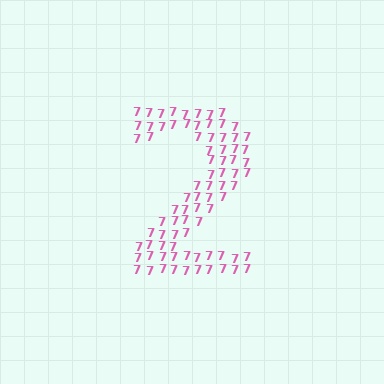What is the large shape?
The large shape is the digit 2.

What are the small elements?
The small elements are digit 7's.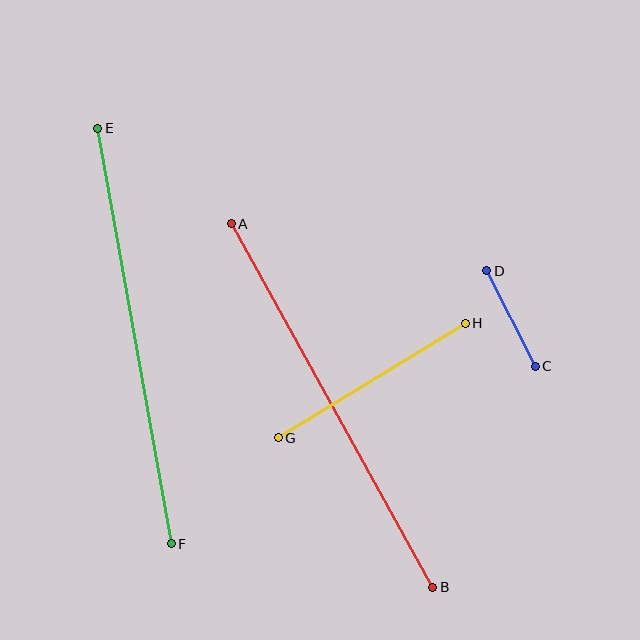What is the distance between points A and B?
The distance is approximately 416 pixels.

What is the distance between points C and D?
The distance is approximately 107 pixels.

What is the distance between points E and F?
The distance is approximately 422 pixels.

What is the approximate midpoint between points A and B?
The midpoint is at approximately (332, 406) pixels.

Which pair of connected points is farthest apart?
Points E and F are farthest apart.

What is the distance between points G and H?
The distance is approximately 219 pixels.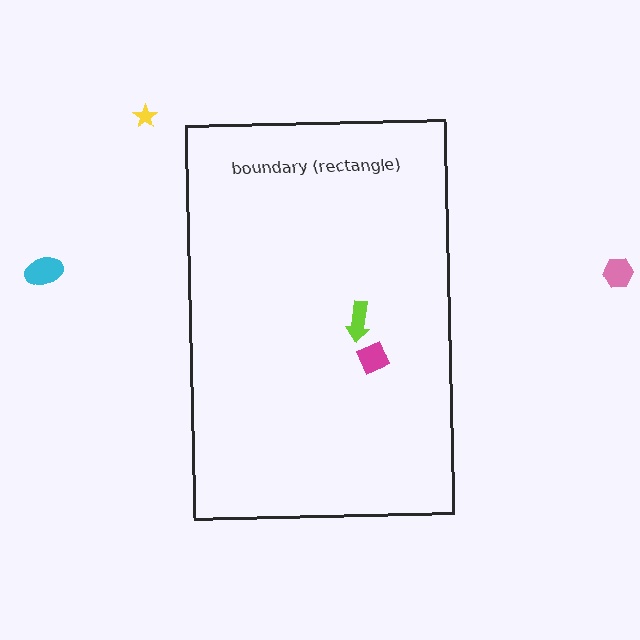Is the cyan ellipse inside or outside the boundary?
Outside.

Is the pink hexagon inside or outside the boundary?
Outside.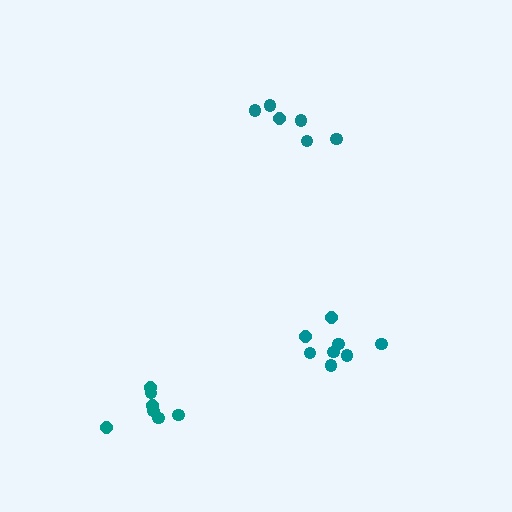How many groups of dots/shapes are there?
There are 3 groups.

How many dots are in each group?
Group 1: 8 dots, Group 2: 7 dots, Group 3: 6 dots (21 total).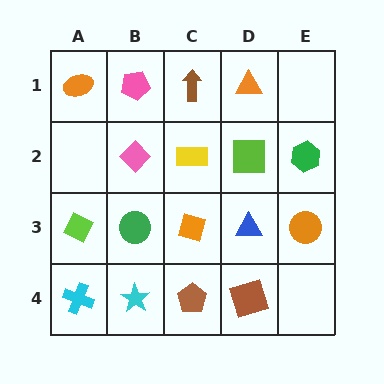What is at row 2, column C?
A yellow rectangle.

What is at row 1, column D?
An orange triangle.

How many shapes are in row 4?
4 shapes.